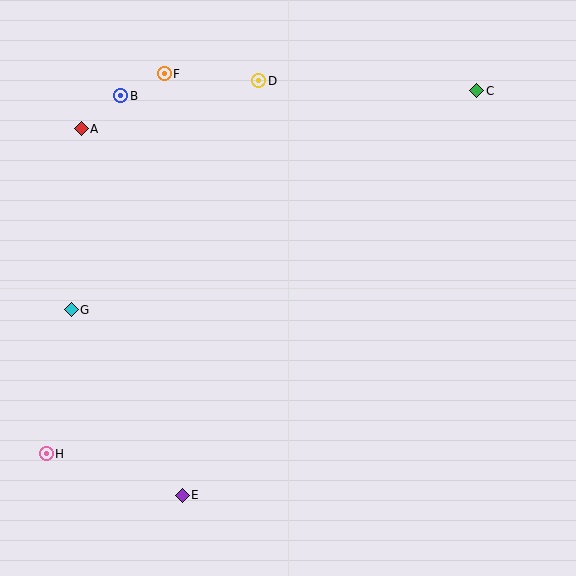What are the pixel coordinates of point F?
Point F is at (164, 74).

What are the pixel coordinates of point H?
Point H is at (46, 454).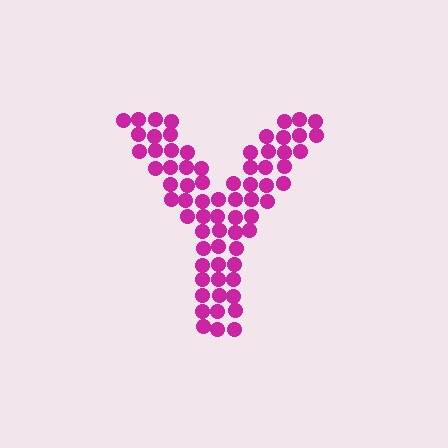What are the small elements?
The small elements are circles.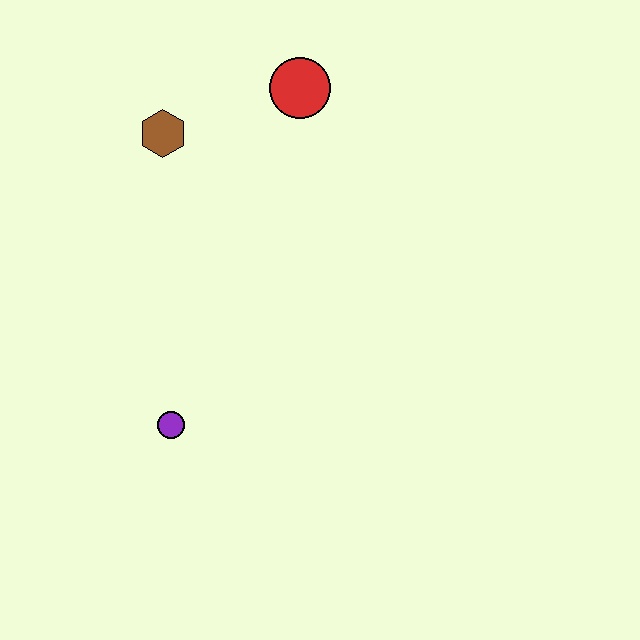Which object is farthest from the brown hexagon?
The purple circle is farthest from the brown hexagon.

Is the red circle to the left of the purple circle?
No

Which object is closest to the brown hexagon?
The red circle is closest to the brown hexagon.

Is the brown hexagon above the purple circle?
Yes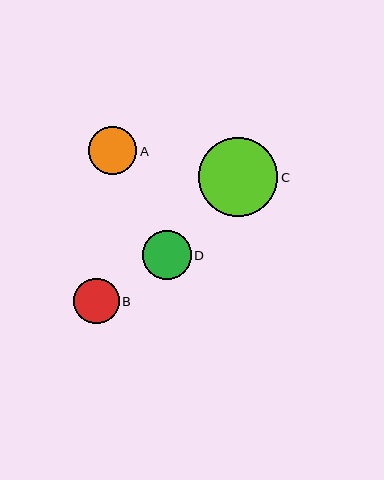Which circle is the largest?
Circle C is the largest with a size of approximately 79 pixels.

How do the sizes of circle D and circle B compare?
Circle D and circle B are approximately the same size.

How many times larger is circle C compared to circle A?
Circle C is approximately 1.6 times the size of circle A.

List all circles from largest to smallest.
From largest to smallest: C, D, A, B.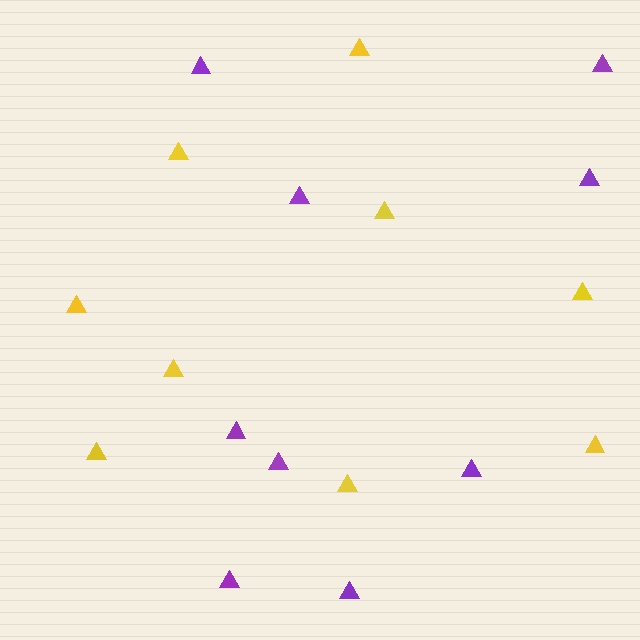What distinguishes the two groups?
There are 2 groups: one group of purple triangles (9) and one group of yellow triangles (9).